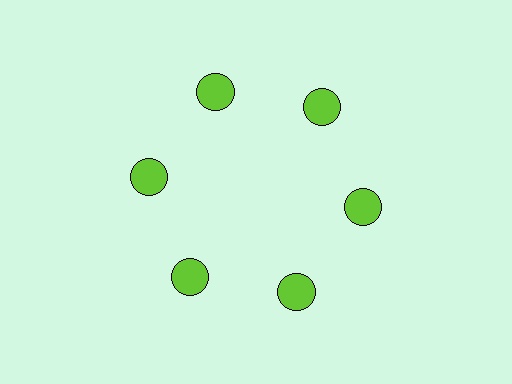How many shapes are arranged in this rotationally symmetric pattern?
There are 6 shapes, arranged in 6 groups of 1.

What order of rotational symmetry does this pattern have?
This pattern has 6-fold rotational symmetry.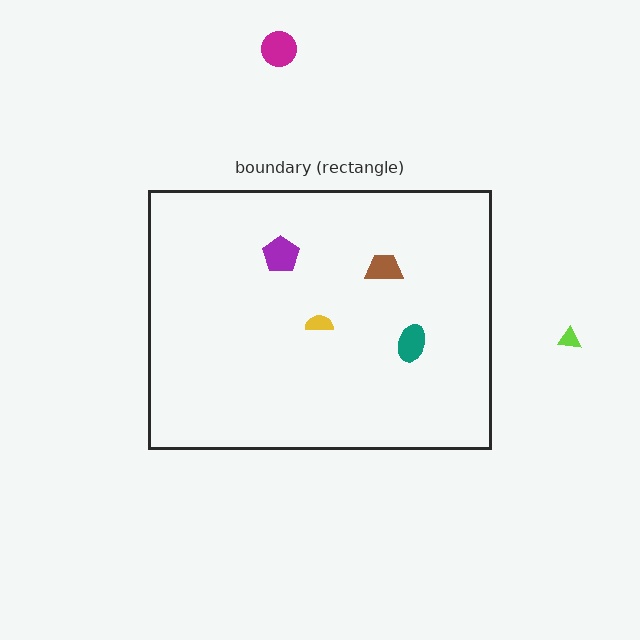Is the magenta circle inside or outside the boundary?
Outside.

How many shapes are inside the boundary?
4 inside, 2 outside.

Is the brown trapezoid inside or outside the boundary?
Inside.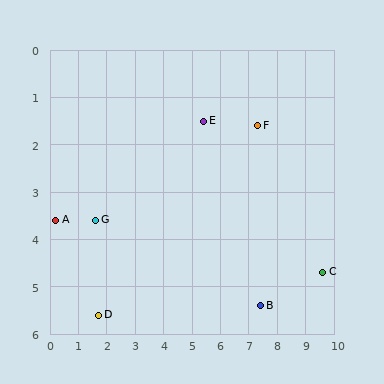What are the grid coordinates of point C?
Point C is at approximately (9.6, 4.7).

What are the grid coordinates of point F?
Point F is at approximately (7.3, 1.6).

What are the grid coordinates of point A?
Point A is at approximately (0.2, 3.6).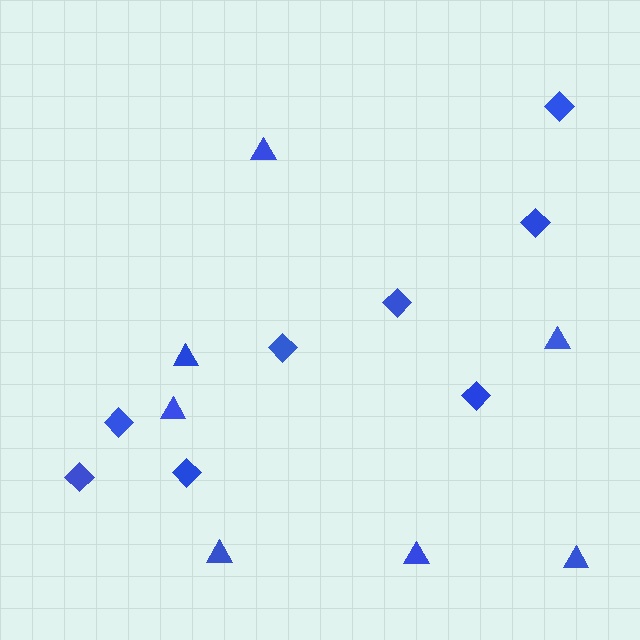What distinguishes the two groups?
There are 2 groups: one group of triangles (7) and one group of diamonds (8).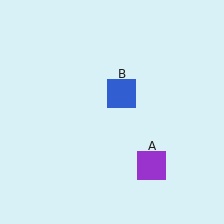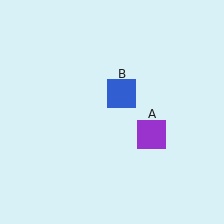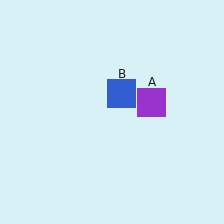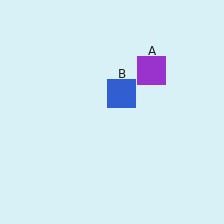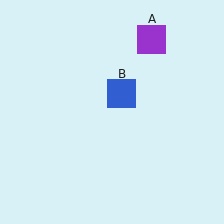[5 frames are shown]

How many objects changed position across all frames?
1 object changed position: purple square (object A).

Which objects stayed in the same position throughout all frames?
Blue square (object B) remained stationary.